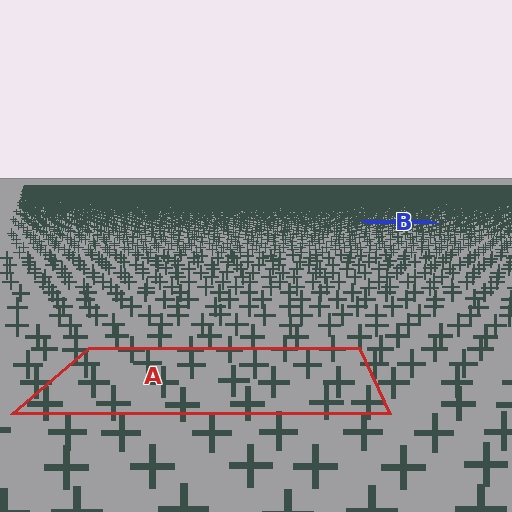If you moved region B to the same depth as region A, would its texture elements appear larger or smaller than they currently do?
They would appear larger. At a closer depth, the same texture elements are projected at a bigger on-screen size.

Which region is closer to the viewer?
Region A is closer. The texture elements there are larger and more spread out.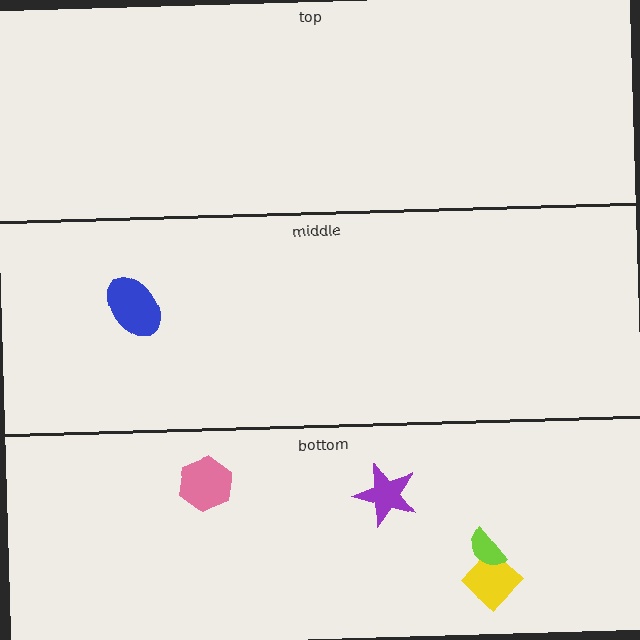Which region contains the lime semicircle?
The bottom region.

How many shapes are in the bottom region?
4.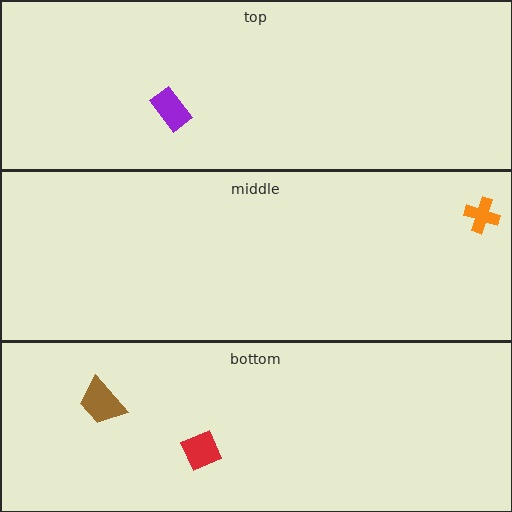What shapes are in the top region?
The purple rectangle.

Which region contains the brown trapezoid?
The bottom region.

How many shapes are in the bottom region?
2.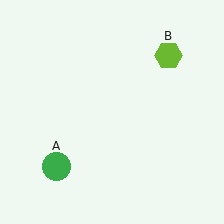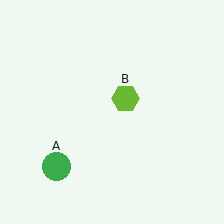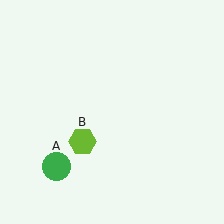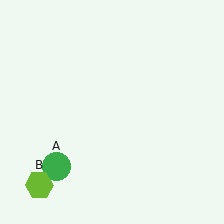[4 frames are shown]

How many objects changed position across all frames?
1 object changed position: lime hexagon (object B).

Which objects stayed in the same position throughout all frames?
Green circle (object A) remained stationary.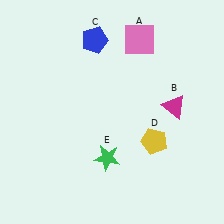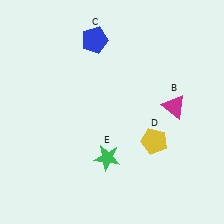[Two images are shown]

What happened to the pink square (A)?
The pink square (A) was removed in Image 2. It was in the top-right area of Image 1.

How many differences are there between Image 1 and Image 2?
There is 1 difference between the two images.